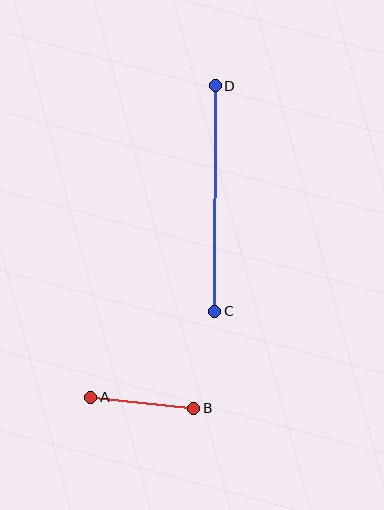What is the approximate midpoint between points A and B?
The midpoint is at approximately (142, 403) pixels.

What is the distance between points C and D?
The distance is approximately 226 pixels.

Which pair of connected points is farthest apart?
Points C and D are farthest apart.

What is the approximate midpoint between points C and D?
The midpoint is at approximately (215, 199) pixels.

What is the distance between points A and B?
The distance is approximately 104 pixels.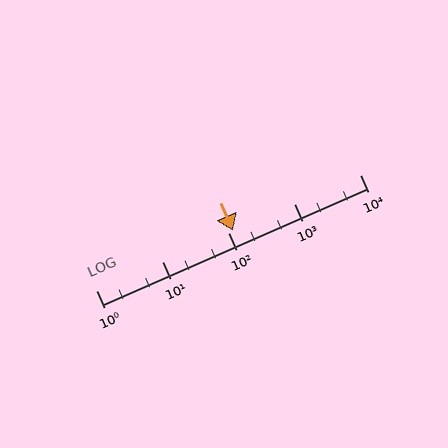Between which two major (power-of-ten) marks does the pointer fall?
The pointer is between 100 and 1000.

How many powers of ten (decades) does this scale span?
The scale spans 4 decades, from 1 to 10000.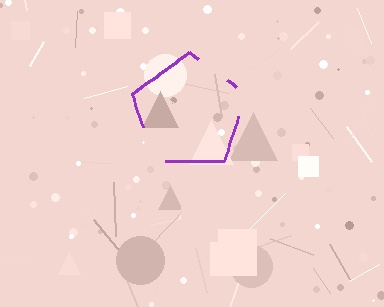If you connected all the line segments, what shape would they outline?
They would outline a pentagon.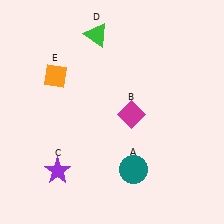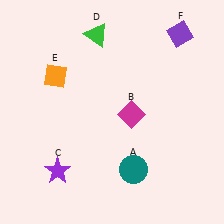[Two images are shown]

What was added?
A purple diamond (F) was added in Image 2.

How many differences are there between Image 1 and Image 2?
There is 1 difference between the two images.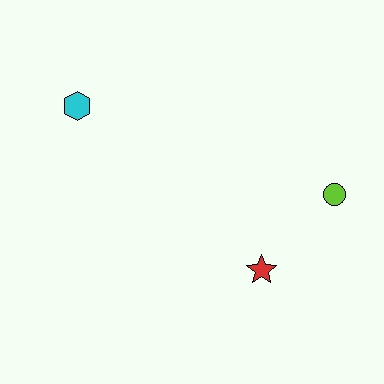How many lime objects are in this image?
There is 1 lime object.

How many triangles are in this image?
There are no triangles.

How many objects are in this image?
There are 3 objects.